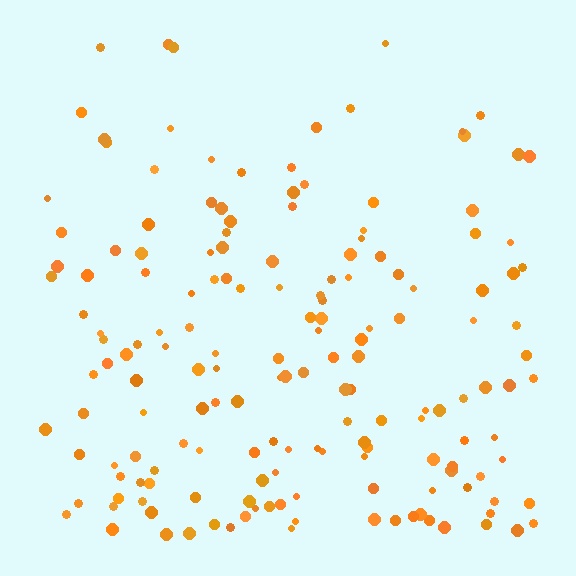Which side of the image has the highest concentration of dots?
The bottom.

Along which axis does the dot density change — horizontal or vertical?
Vertical.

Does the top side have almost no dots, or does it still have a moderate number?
Still a moderate number, just noticeably fewer than the bottom.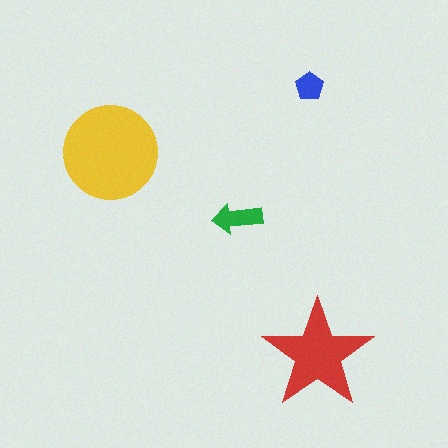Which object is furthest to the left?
The yellow circle is leftmost.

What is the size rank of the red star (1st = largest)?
2nd.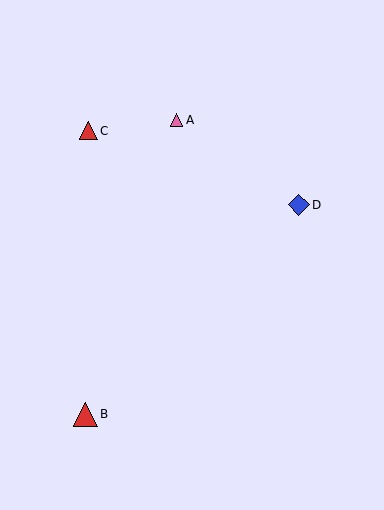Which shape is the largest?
The red triangle (labeled B) is the largest.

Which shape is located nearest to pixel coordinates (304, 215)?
The blue diamond (labeled D) at (299, 205) is nearest to that location.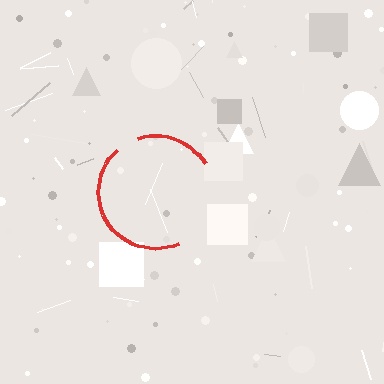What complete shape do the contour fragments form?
The contour fragments form a circle.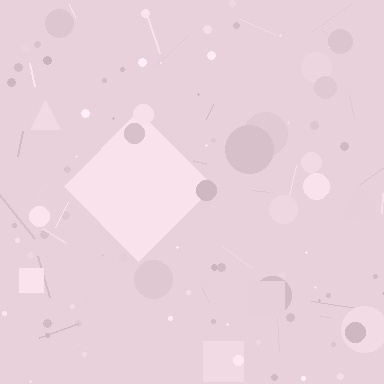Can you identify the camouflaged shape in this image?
The camouflaged shape is a diamond.